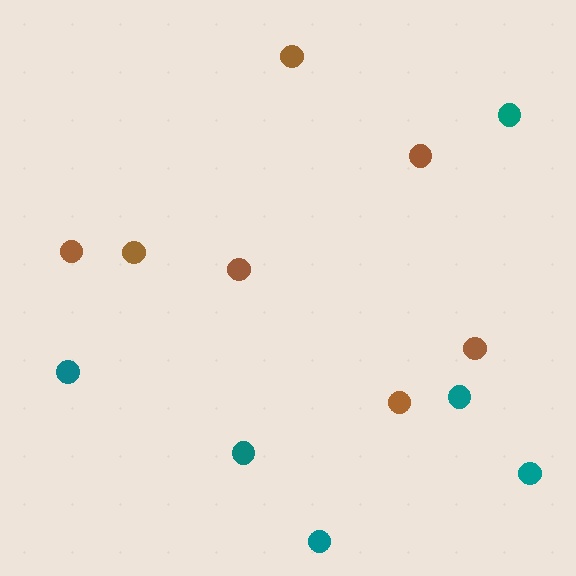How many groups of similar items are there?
There are 2 groups: one group of brown circles (7) and one group of teal circles (6).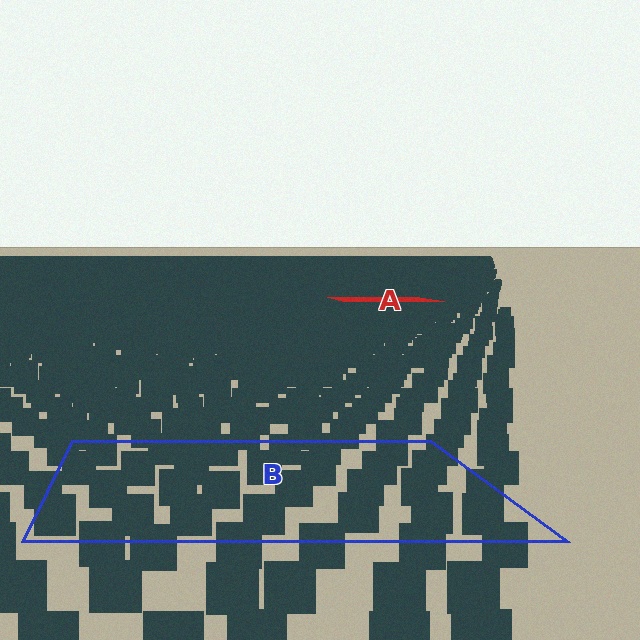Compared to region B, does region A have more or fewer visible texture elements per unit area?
Region A has more texture elements per unit area — they are packed more densely because it is farther away.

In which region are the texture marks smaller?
The texture marks are smaller in region A, because it is farther away.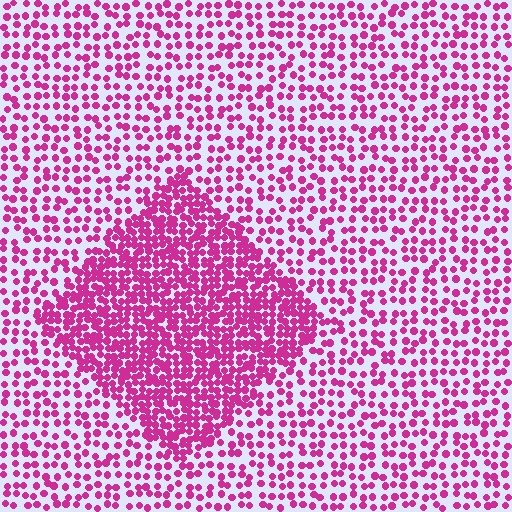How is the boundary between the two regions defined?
The boundary is defined by a change in element density (approximately 2.2x ratio). All elements are the same color, size, and shape.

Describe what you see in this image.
The image contains small magenta elements arranged at two different densities. A diamond-shaped region is visible where the elements are more densely packed than the surrounding area.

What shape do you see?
I see a diamond.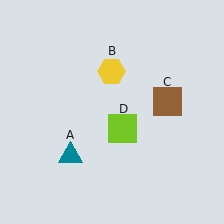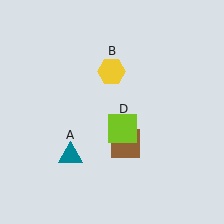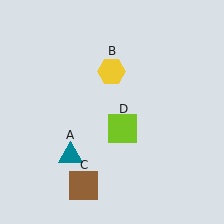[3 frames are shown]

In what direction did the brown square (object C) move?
The brown square (object C) moved down and to the left.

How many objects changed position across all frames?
1 object changed position: brown square (object C).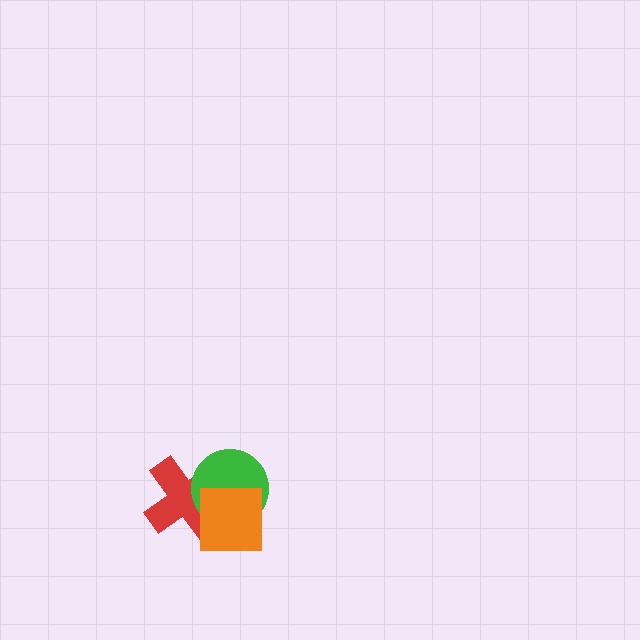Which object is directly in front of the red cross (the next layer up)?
The green circle is directly in front of the red cross.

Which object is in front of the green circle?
The orange square is in front of the green circle.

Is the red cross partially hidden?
Yes, it is partially covered by another shape.